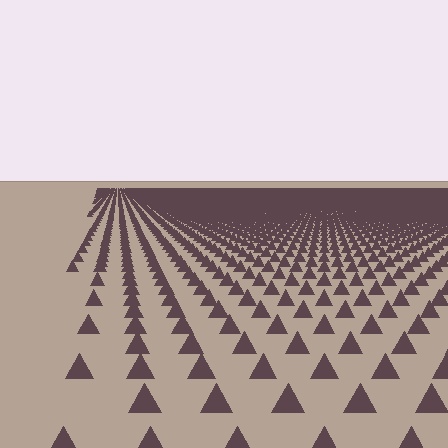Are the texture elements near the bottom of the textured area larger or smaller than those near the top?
Larger. Near the bottom, elements are closer to the viewer and appear at a bigger on-screen size.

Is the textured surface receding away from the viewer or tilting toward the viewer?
The surface is receding away from the viewer. Texture elements get smaller and denser toward the top.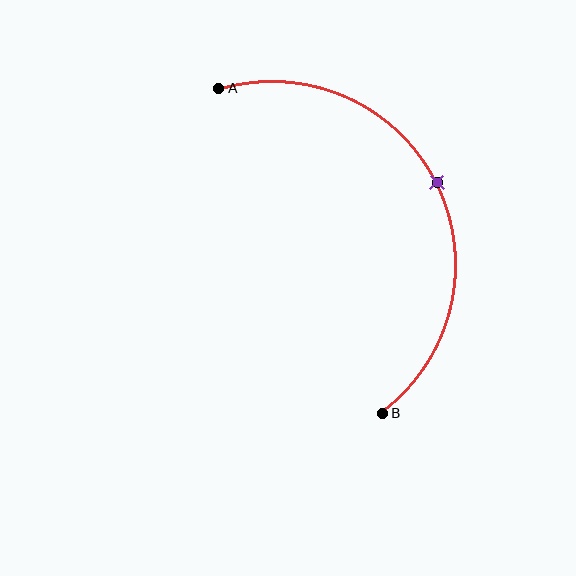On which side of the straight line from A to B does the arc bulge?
The arc bulges to the right of the straight line connecting A and B.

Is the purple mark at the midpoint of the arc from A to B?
Yes. The purple mark lies on the arc at equal arc-length from both A and B — it is the arc midpoint.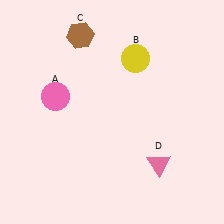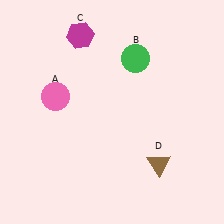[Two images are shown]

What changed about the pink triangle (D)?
In Image 1, D is pink. In Image 2, it changed to brown.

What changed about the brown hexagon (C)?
In Image 1, C is brown. In Image 2, it changed to magenta.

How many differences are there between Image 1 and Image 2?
There are 3 differences between the two images.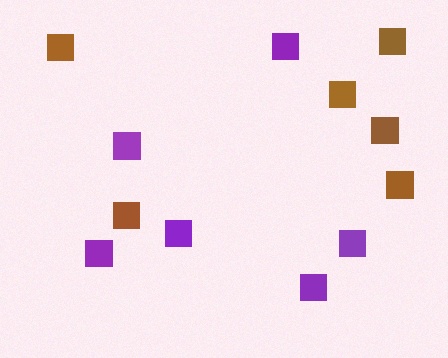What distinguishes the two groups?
There are 2 groups: one group of purple squares (6) and one group of brown squares (6).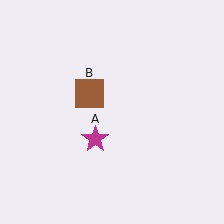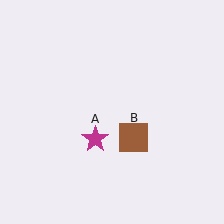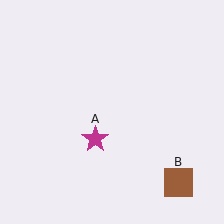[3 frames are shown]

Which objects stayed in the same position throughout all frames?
Magenta star (object A) remained stationary.